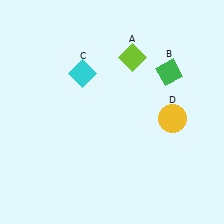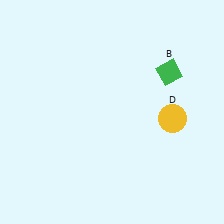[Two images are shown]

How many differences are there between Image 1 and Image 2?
There are 2 differences between the two images.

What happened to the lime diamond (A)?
The lime diamond (A) was removed in Image 2. It was in the top-right area of Image 1.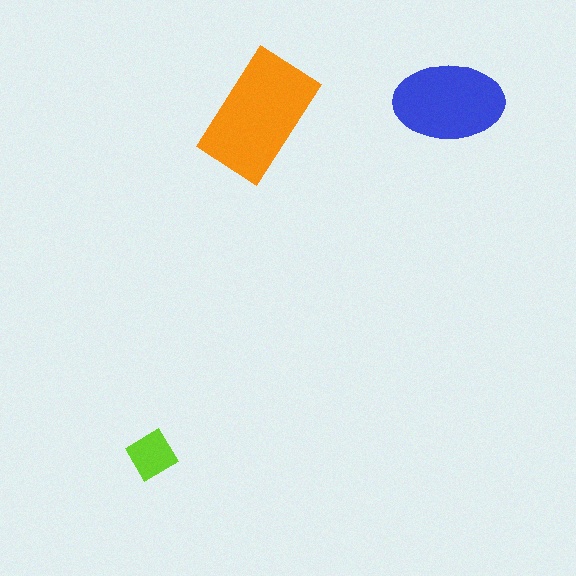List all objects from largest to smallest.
The orange rectangle, the blue ellipse, the lime diamond.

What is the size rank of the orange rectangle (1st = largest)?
1st.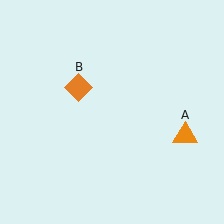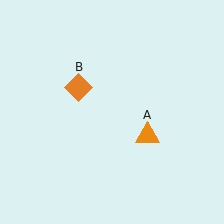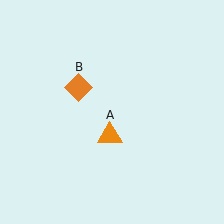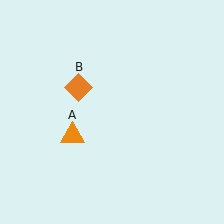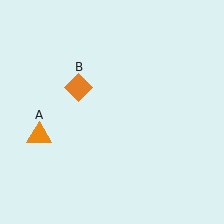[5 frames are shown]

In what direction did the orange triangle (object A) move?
The orange triangle (object A) moved left.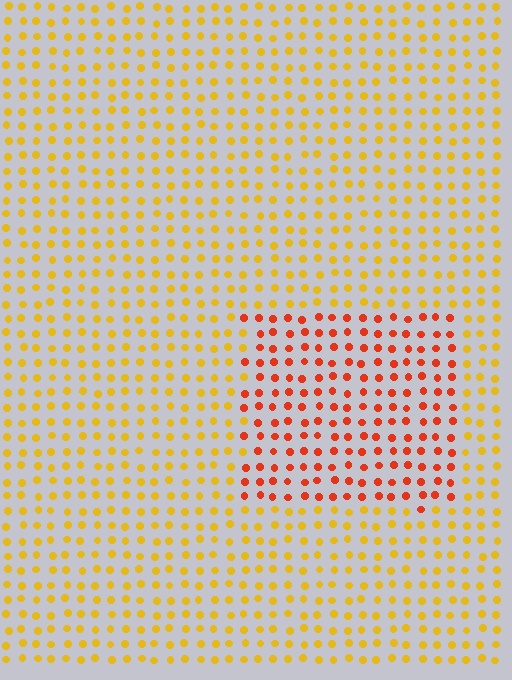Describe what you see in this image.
The image is filled with small yellow elements in a uniform arrangement. A rectangle-shaped region is visible where the elements are tinted to a slightly different hue, forming a subtle color boundary.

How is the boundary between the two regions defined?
The boundary is defined purely by a slight shift in hue (about 40 degrees). Spacing, size, and orientation are identical on both sides.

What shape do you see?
I see a rectangle.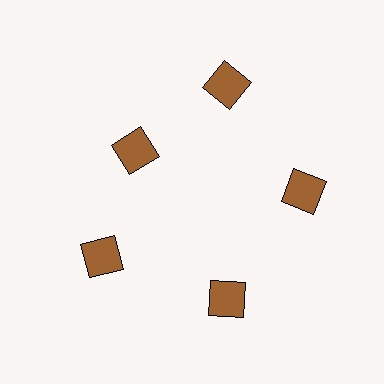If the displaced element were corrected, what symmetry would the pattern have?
It would have 5-fold rotational symmetry — the pattern would map onto itself every 72 degrees.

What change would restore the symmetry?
The symmetry would be restored by moving it outward, back onto the ring so that all 5 diamonds sit at equal angles and equal distance from the center.